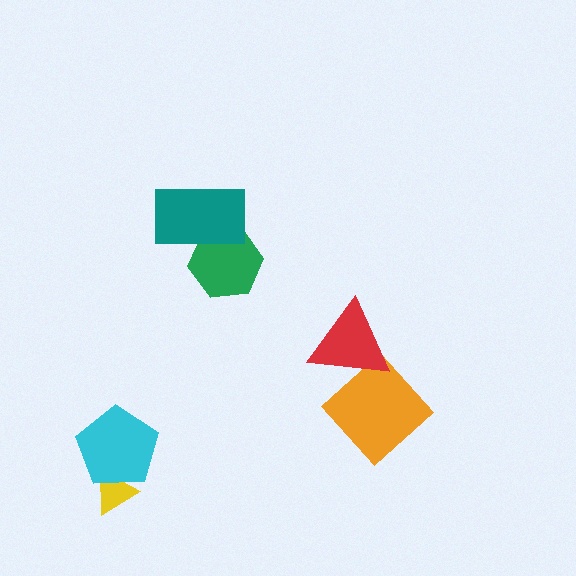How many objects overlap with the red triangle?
1 object overlaps with the red triangle.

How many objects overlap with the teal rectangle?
1 object overlaps with the teal rectangle.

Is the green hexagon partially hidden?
Yes, it is partially covered by another shape.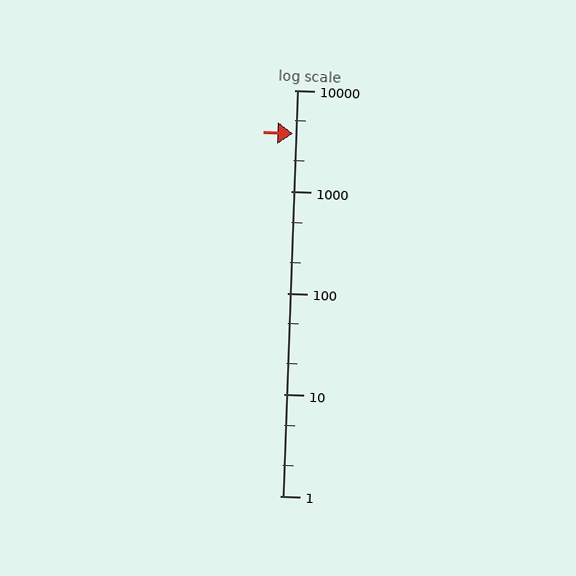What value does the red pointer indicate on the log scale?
The pointer indicates approximately 3700.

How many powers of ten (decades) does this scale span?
The scale spans 4 decades, from 1 to 10000.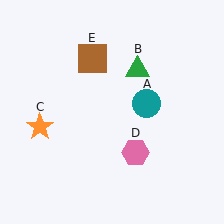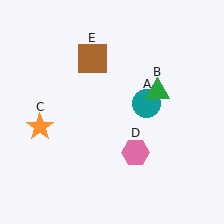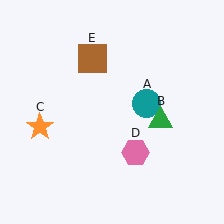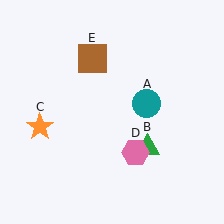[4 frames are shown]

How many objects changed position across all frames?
1 object changed position: green triangle (object B).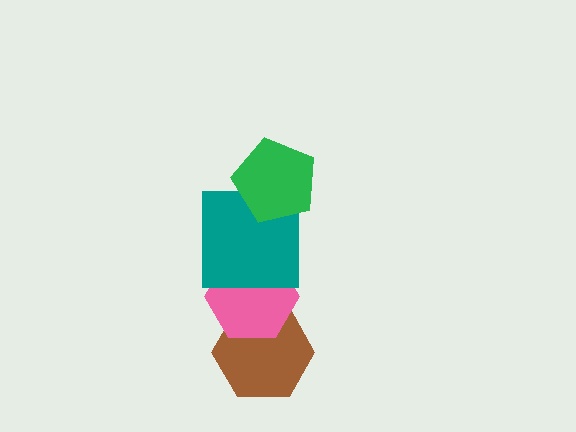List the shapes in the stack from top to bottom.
From top to bottom: the green pentagon, the teal square, the pink hexagon, the brown hexagon.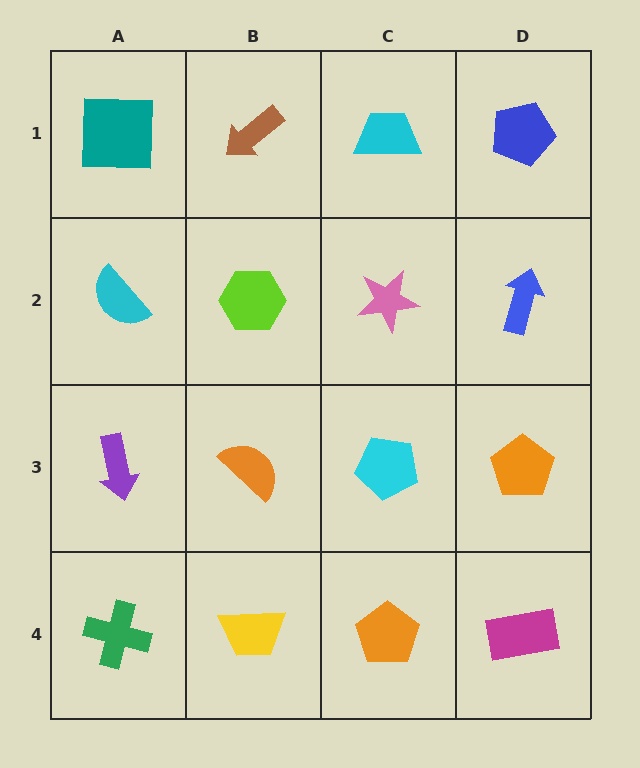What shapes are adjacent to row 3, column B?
A lime hexagon (row 2, column B), a yellow trapezoid (row 4, column B), a purple arrow (row 3, column A), a cyan pentagon (row 3, column C).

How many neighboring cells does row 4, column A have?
2.